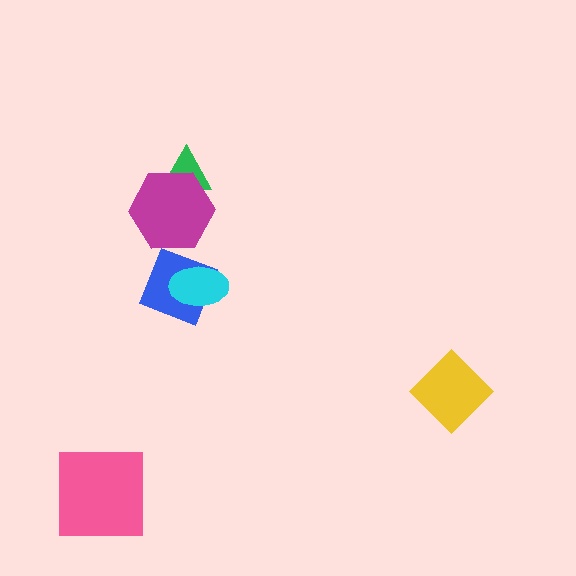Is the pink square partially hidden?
No, no other shape covers it.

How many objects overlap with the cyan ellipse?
1 object overlaps with the cyan ellipse.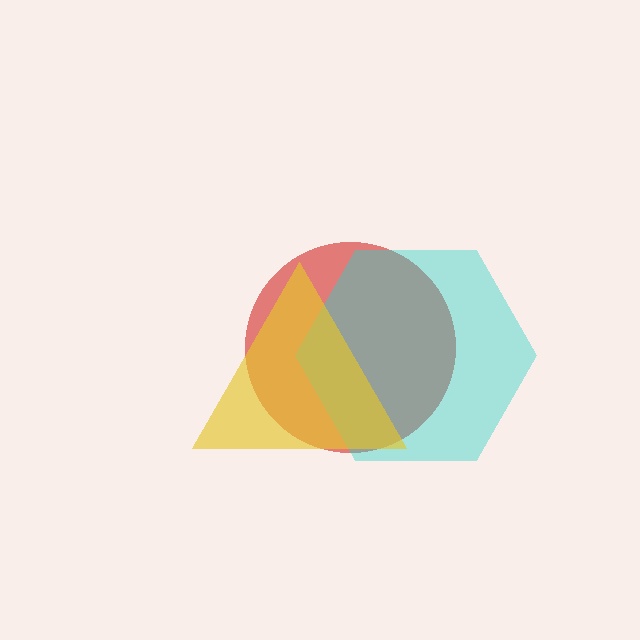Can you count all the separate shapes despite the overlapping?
Yes, there are 3 separate shapes.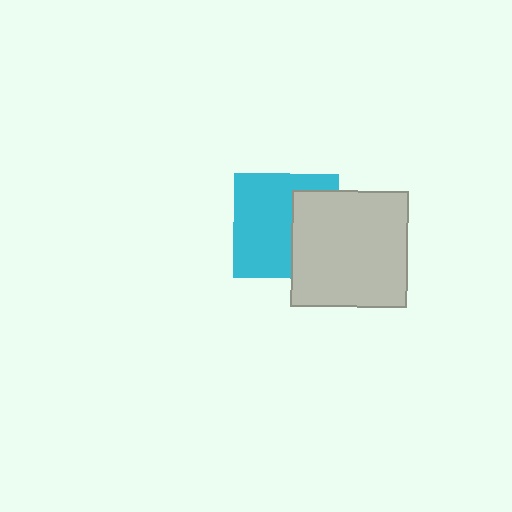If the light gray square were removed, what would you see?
You would see the complete cyan square.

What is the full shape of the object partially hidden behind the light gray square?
The partially hidden object is a cyan square.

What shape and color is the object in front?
The object in front is a light gray square.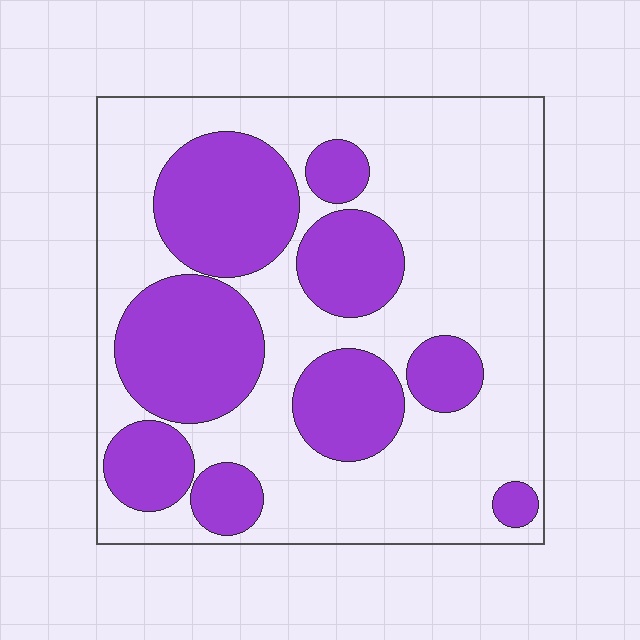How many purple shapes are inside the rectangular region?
9.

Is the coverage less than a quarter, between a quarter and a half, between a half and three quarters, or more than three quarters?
Between a quarter and a half.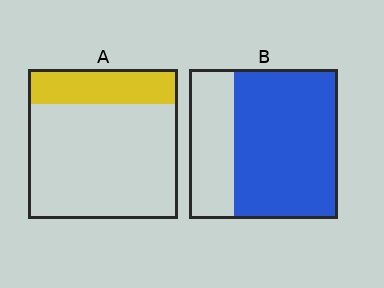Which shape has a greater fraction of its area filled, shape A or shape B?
Shape B.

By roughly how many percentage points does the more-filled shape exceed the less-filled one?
By roughly 45 percentage points (B over A).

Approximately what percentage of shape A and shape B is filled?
A is approximately 25% and B is approximately 70%.